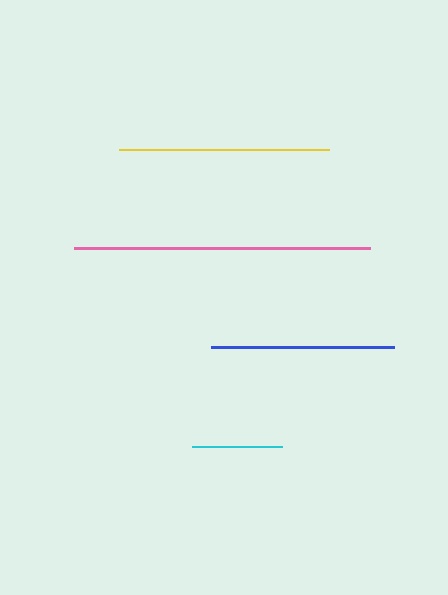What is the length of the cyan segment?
The cyan segment is approximately 90 pixels long.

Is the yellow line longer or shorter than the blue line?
The yellow line is longer than the blue line.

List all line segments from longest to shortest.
From longest to shortest: pink, yellow, blue, cyan.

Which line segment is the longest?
The pink line is the longest at approximately 295 pixels.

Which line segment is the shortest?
The cyan line is the shortest at approximately 90 pixels.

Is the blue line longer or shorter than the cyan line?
The blue line is longer than the cyan line.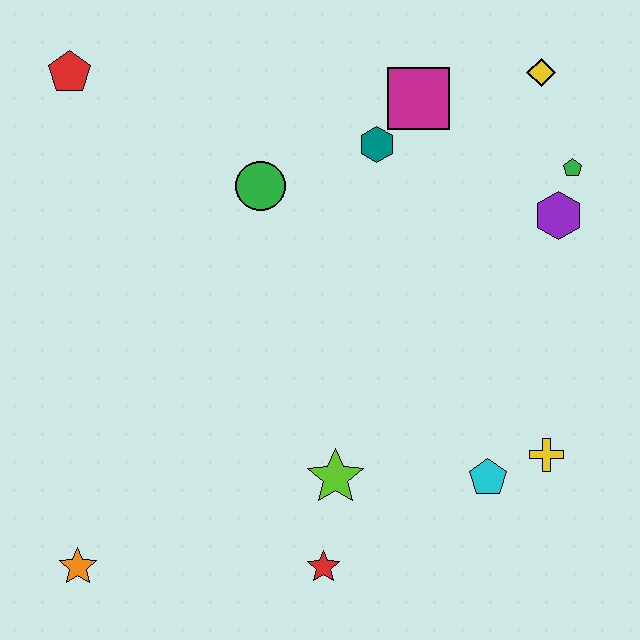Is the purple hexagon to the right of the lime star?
Yes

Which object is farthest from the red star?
The red pentagon is farthest from the red star.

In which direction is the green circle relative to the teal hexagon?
The green circle is to the left of the teal hexagon.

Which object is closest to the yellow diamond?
The green pentagon is closest to the yellow diamond.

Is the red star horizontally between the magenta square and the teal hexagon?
No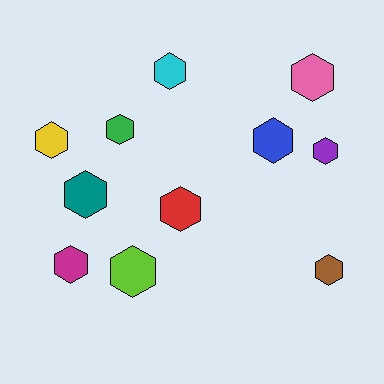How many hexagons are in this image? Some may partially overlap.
There are 11 hexagons.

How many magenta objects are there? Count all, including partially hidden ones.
There is 1 magenta object.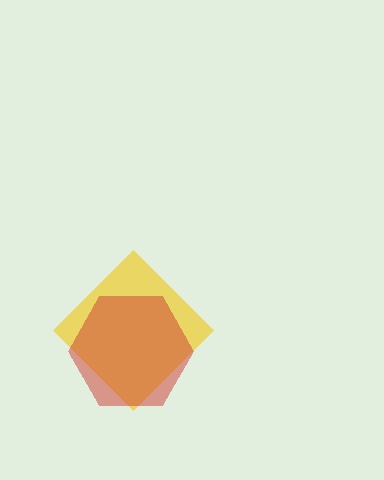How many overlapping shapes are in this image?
There are 2 overlapping shapes in the image.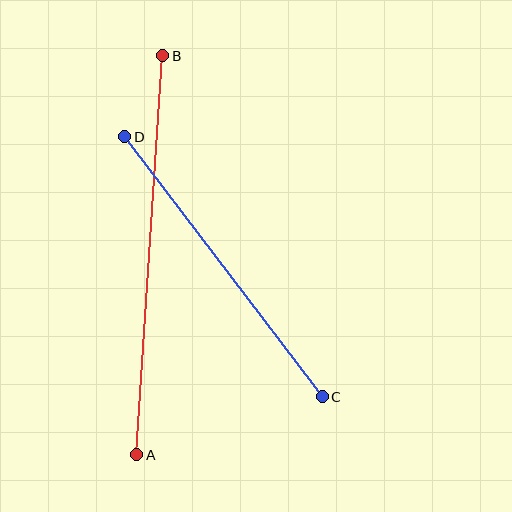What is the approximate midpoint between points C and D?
The midpoint is at approximately (223, 267) pixels.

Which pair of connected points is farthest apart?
Points A and B are farthest apart.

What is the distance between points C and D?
The distance is approximately 326 pixels.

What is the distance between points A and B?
The distance is approximately 400 pixels.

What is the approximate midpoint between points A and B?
The midpoint is at approximately (150, 255) pixels.